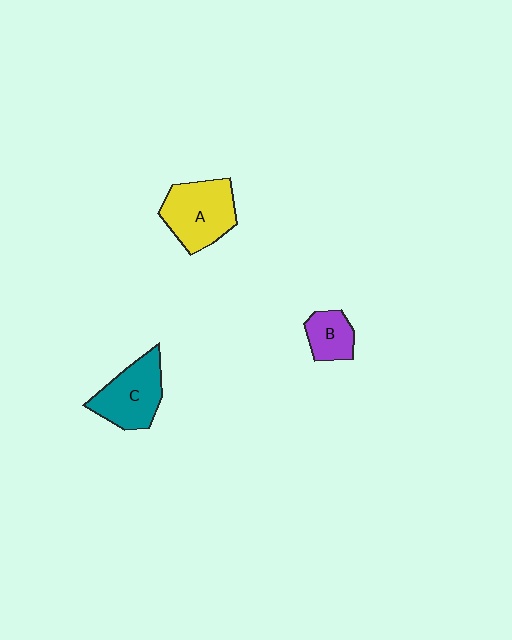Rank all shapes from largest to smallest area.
From largest to smallest: A (yellow), C (teal), B (purple).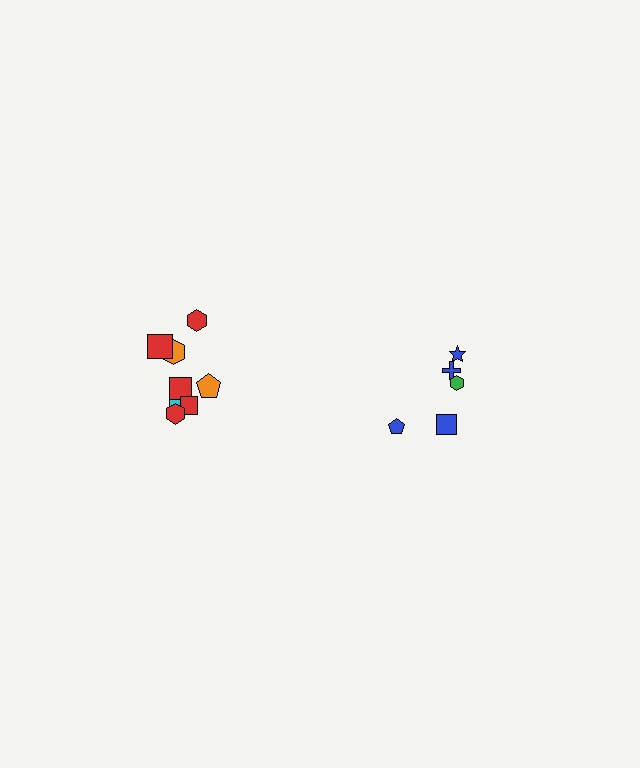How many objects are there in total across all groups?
There are 13 objects.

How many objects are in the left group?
There are 8 objects.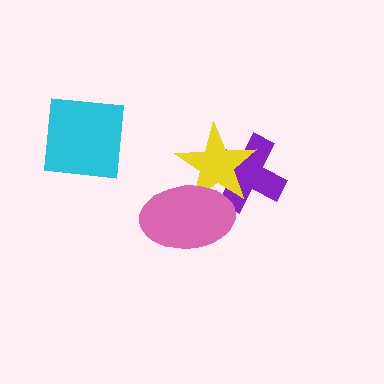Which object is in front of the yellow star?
The pink ellipse is in front of the yellow star.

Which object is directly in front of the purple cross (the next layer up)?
The yellow star is directly in front of the purple cross.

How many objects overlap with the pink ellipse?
2 objects overlap with the pink ellipse.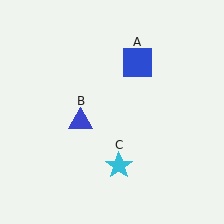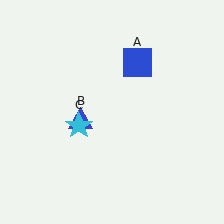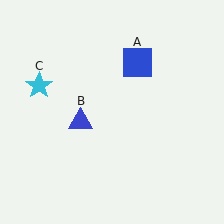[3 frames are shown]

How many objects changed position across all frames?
1 object changed position: cyan star (object C).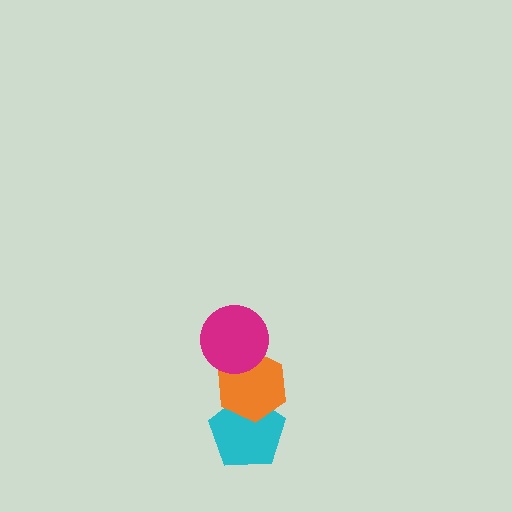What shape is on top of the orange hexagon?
The magenta circle is on top of the orange hexagon.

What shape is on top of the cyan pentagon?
The orange hexagon is on top of the cyan pentagon.